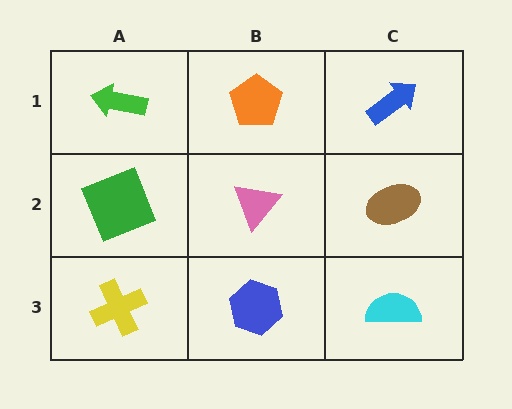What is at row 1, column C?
A blue arrow.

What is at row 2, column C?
A brown ellipse.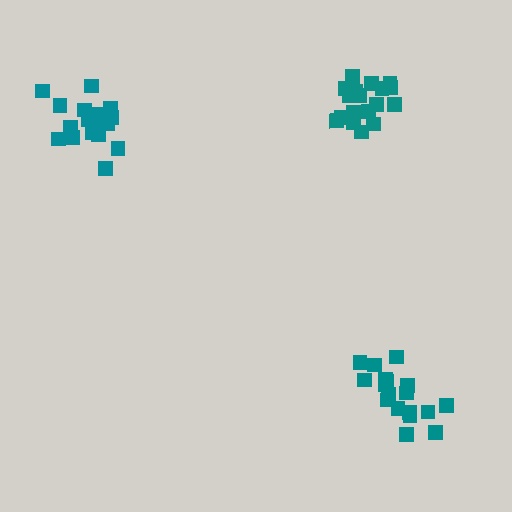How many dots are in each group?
Group 1: 19 dots, Group 2: 20 dots, Group 3: 18 dots (57 total).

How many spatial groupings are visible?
There are 3 spatial groupings.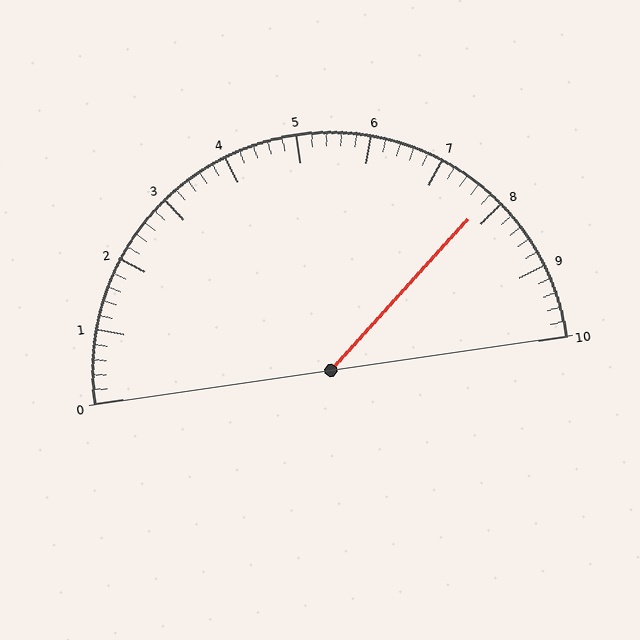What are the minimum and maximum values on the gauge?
The gauge ranges from 0 to 10.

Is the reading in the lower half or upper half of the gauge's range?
The reading is in the upper half of the range (0 to 10).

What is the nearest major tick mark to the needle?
The nearest major tick mark is 8.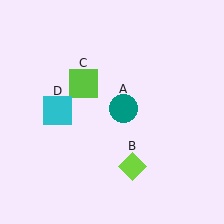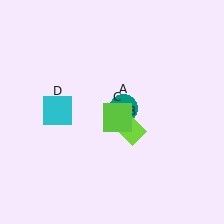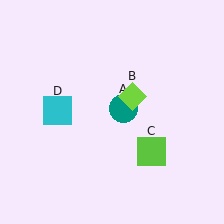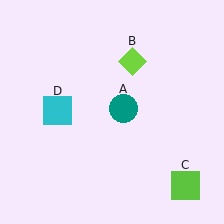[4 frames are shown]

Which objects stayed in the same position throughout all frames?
Teal circle (object A) and cyan square (object D) remained stationary.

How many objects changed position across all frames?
2 objects changed position: lime diamond (object B), lime square (object C).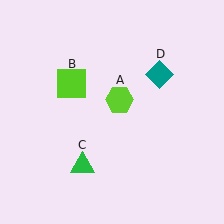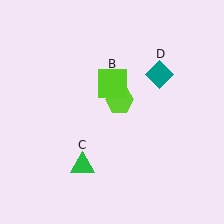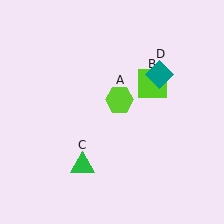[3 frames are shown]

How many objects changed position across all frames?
1 object changed position: lime square (object B).